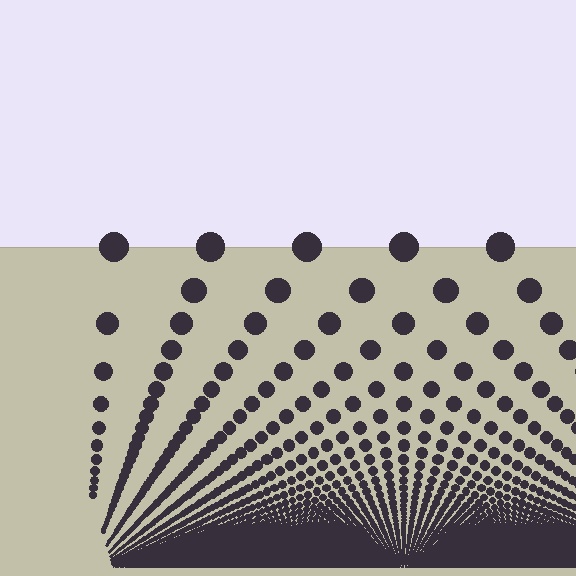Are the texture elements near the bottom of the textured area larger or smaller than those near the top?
Smaller. The gradient is inverted — elements near the bottom are smaller and denser.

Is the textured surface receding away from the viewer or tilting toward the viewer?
The surface appears to tilt toward the viewer. Texture elements get larger and sparser toward the top.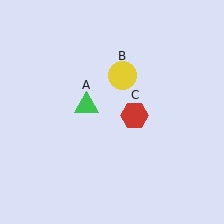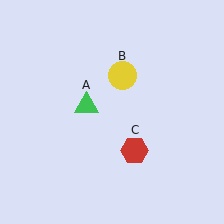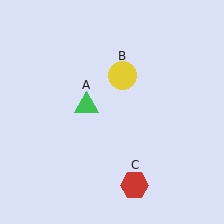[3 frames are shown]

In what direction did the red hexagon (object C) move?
The red hexagon (object C) moved down.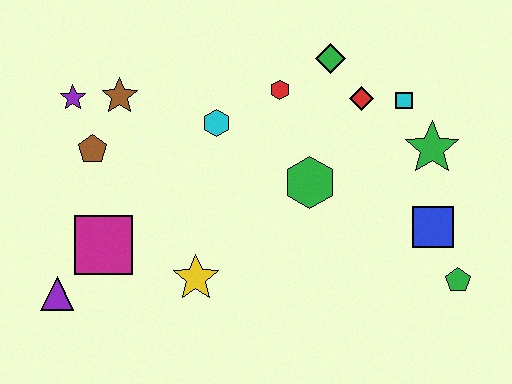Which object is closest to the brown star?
The purple star is closest to the brown star.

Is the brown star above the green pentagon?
Yes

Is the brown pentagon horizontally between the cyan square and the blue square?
No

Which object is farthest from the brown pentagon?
The green pentagon is farthest from the brown pentagon.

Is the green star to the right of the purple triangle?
Yes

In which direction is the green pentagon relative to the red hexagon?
The green pentagon is below the red hexagon.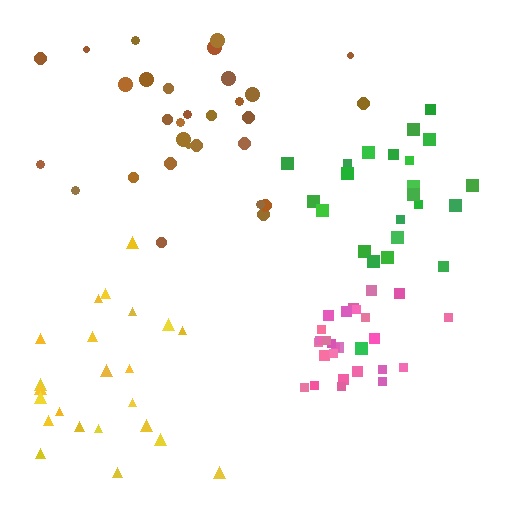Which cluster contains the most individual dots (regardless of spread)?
Brown (30).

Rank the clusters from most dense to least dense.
pink, green, brown, yellow.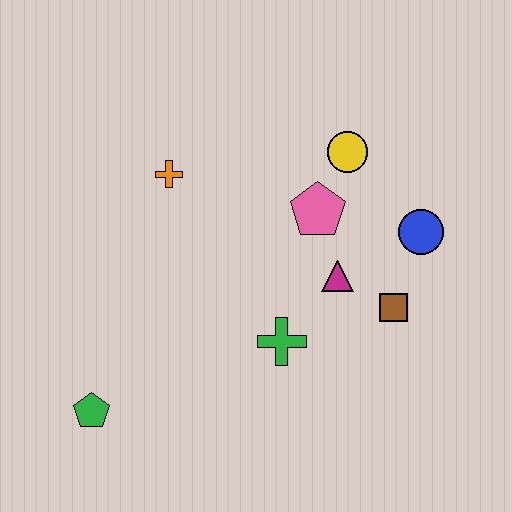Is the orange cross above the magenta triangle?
Yes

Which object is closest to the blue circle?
The brown square is closest to the blue circle.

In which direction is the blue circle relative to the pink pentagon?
The blue circle is to the right of the pink pentagon.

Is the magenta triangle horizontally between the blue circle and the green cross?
Yes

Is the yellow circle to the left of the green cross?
No